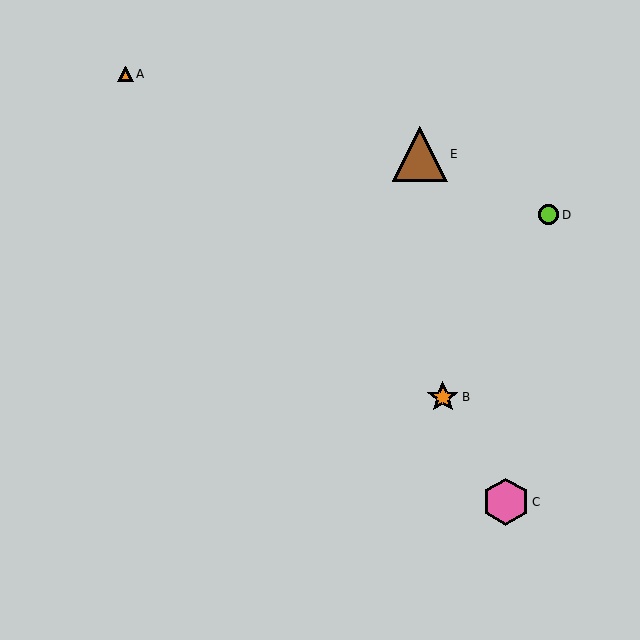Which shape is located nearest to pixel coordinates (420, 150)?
The brown triangle (labeled E) at (420, 154) is nearest to that location.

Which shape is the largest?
The brown triangle (labeled E) is the largest.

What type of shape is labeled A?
Shape A is an orange triangle.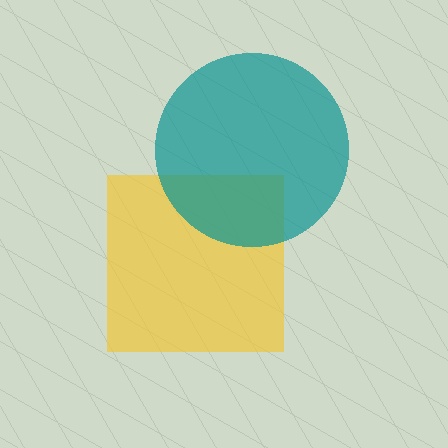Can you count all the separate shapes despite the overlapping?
Yes, there are 2 separate shapes.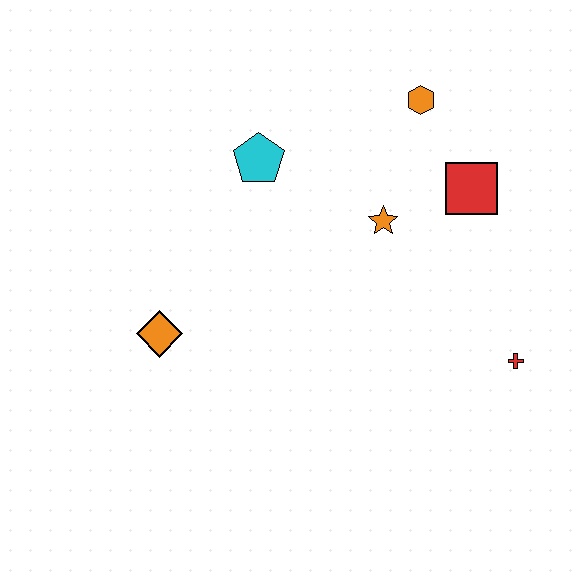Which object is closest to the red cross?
The red square is closest to the red cross.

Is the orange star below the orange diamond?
No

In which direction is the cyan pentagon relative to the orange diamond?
The cyan pentagon is above the orange diamond.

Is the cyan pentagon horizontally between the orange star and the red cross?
No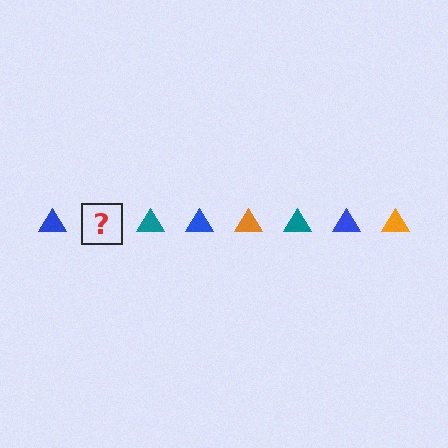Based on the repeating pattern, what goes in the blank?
The blank should be an orange triangle.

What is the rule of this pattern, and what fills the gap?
The rule is that the pattern cycles through blue, orange, teal triangles. The gap should be filled with an orange triangle.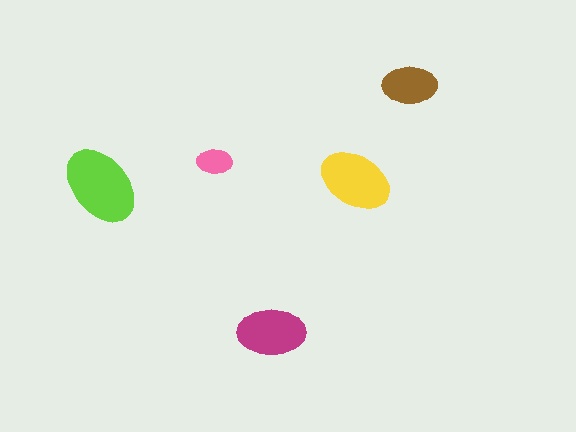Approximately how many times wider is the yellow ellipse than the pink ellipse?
About 2 times wider.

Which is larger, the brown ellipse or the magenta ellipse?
The magenta one.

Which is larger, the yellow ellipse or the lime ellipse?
The lime one.